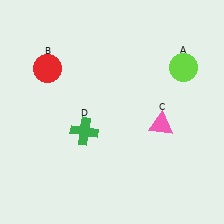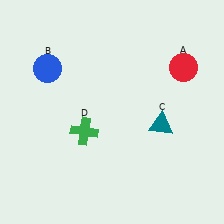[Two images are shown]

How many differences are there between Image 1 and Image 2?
There are 3 differences between the two images.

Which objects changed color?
A changed from lime to red. B changed from red to blue. C changed from pink to teal.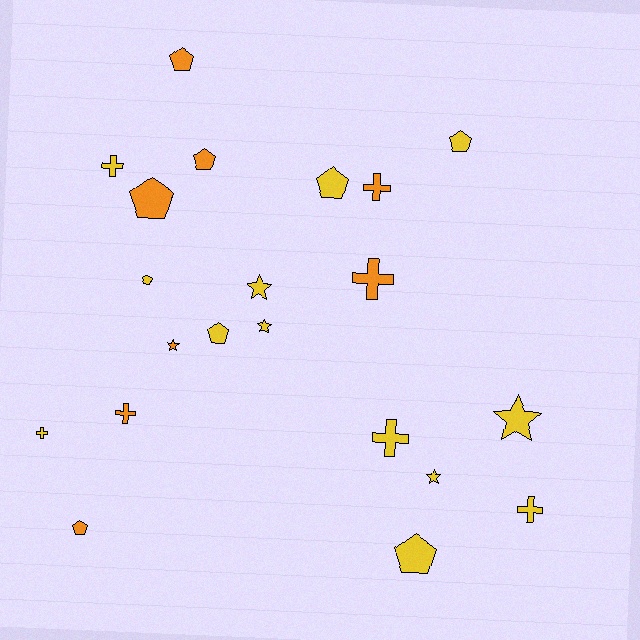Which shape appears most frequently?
Pentagon, with 9 objects.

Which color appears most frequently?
Yellow, with 13 objects.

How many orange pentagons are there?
There are 4 orange pentagons.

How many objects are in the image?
There are 21 objects.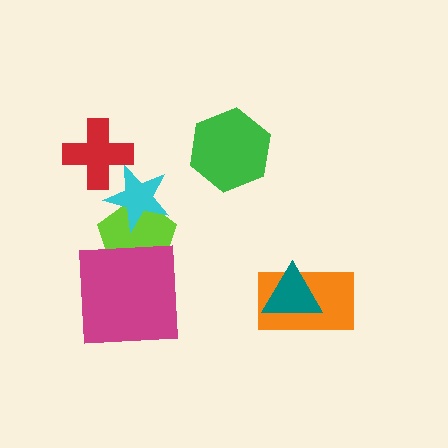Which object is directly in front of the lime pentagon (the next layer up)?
The magenta square is directly in front of the lime pentagon.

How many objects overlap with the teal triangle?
1 object overlaps with the teal triangle.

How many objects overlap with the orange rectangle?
1 object overlaps with the orange rectangle.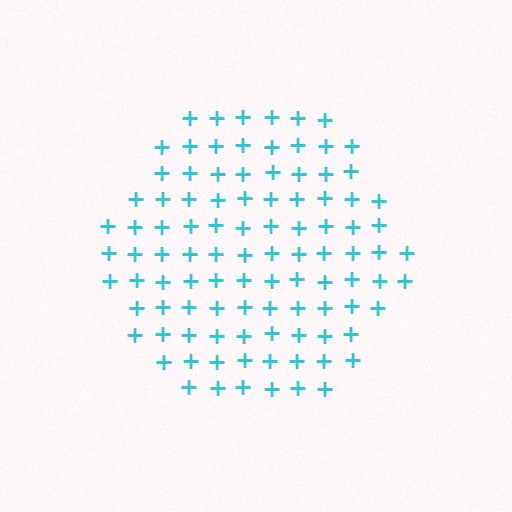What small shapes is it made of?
It is made of small plus signs.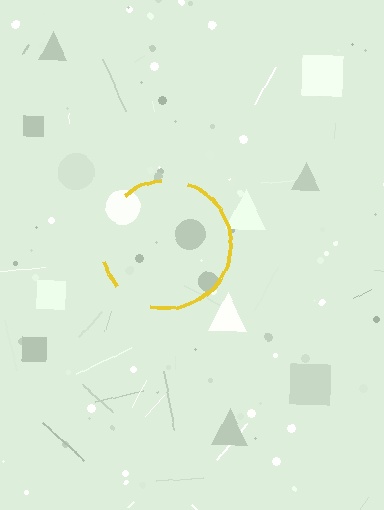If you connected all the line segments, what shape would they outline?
They would outline a circle.